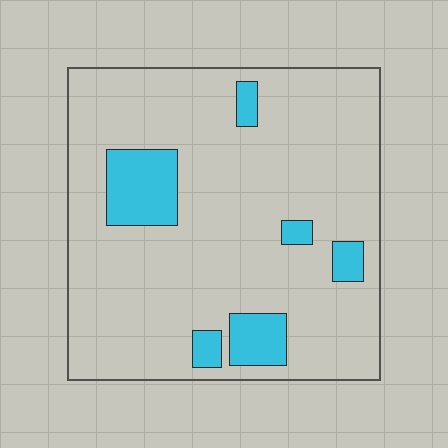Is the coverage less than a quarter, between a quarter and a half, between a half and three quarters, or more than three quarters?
Less than a quarter.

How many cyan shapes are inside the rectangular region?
6.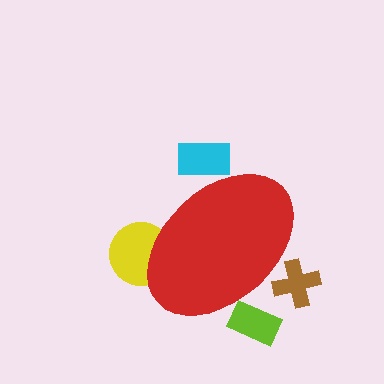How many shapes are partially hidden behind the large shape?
4 shapes are partially hidden.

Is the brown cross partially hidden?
Yes, the brown cross is partially hidden behind the red ellipse.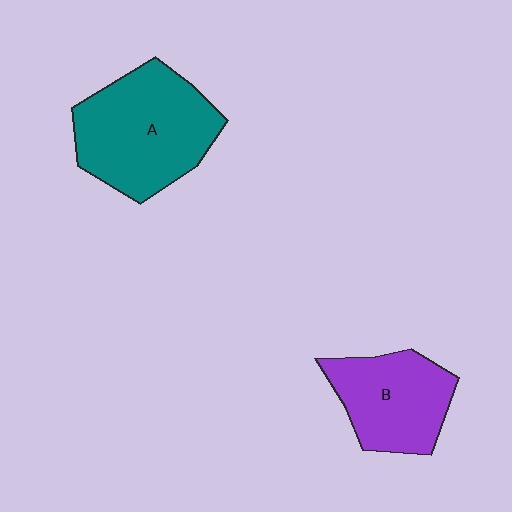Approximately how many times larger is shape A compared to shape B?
Approximately 1.4 times.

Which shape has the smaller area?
Shape B (purple).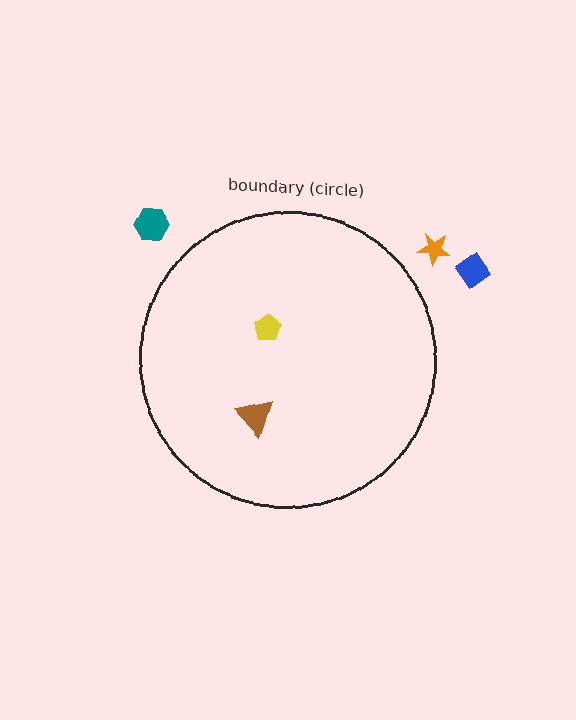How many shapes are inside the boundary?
2 inside, 3 outside.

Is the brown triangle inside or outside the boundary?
Inside.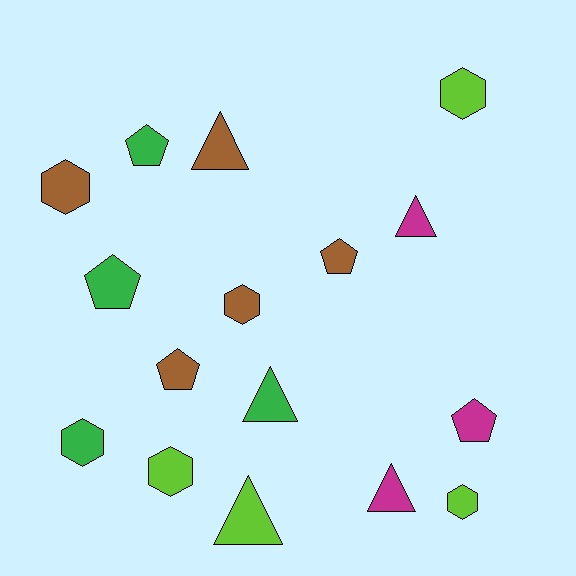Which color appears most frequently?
Brown, with 5 objects.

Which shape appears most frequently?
Hexagon, with 6 objects.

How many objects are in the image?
There are 16 objects.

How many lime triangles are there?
There is 1 lime triangle.